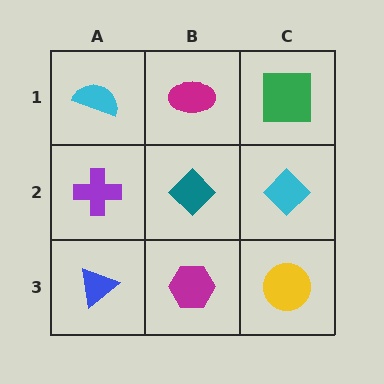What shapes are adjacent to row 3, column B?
A teal diamond (row 2, column B), a blue triangle (row 3, column A), a yellow circle (row 3, column C).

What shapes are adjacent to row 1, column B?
A teal diamond (row 2, column B), a cyan semicircle (row 1, column A), a green square (row 1, column C).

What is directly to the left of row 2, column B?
A purple cross.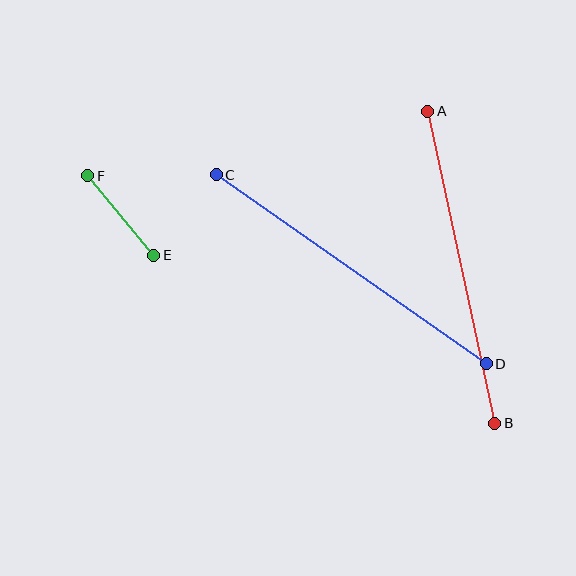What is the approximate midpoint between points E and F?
The midpoint is at approximately (121, 216) pixels.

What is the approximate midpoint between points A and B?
The midpoint is at approximately (461, 267) pixels.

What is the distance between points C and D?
The distance is approximately 329 pixels.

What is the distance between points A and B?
The distance is approximately 319 pixels.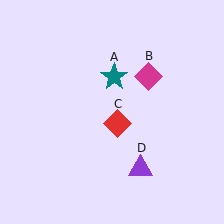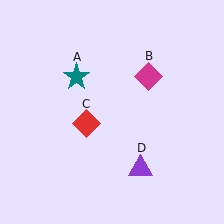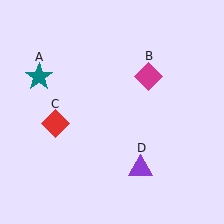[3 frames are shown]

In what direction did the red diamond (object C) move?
The red diamond (object C) moved left.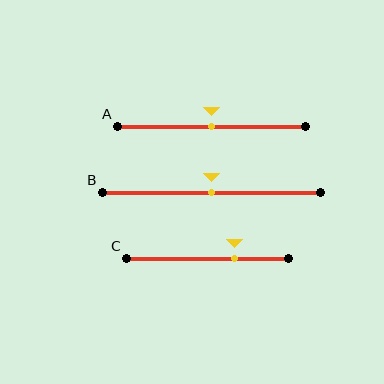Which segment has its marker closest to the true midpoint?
Segment A has its marker closest to the true midpoint.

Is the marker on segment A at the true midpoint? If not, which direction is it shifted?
Yes, the marker on segment A is at the true midpoint.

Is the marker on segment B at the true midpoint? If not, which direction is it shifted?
Yes, the marker on segment B is at the true midpoint.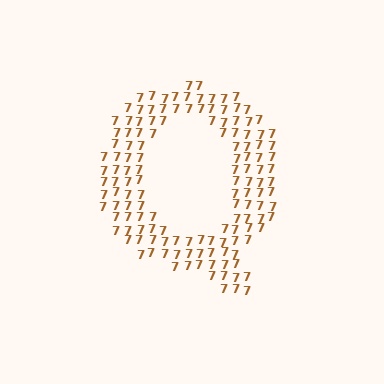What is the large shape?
The large shape is the letter Q.